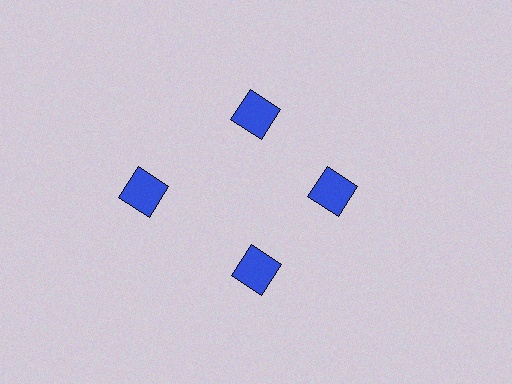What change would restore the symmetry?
The symmetry would be restored by moving it inward, back onto the ring so that all 4 squares sit at equal angles and equal distance from the center.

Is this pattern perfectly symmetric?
No. The 4 blue squares are arranged in a ring, but one element near the 9 o'clock position is pushed outward from the center, breaking the 4-fold rotational symmetry.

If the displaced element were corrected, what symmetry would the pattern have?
It would have 4-fold rotational symmetry — the pattern would map onto itself every 90 degrees.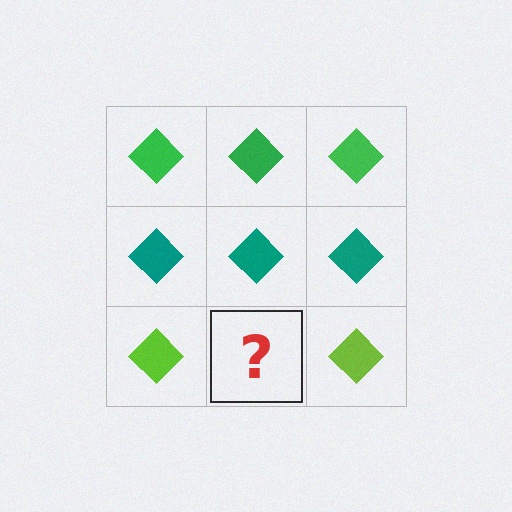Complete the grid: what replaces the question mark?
The question mark should be replaced with a lime diamond.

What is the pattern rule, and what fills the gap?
The rule is that each row has a consistent color. The gap should be filled with a lime diamond.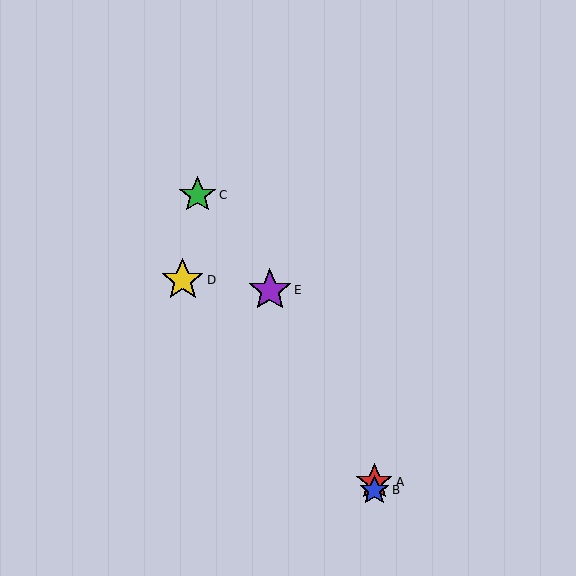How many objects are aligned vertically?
2 objects (A, B) are aligned vertically.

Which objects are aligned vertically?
Objects A, B are aligned vertically.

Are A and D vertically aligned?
No, A is at x≈374 and D is at x≈183.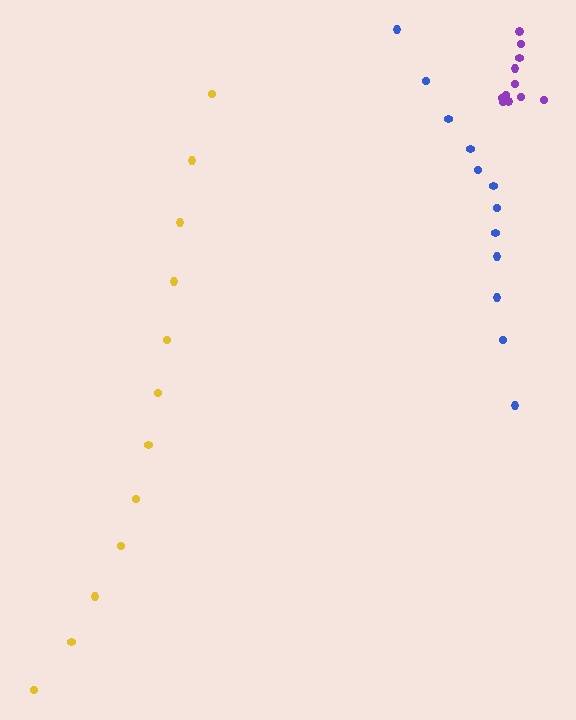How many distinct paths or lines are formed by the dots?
There are 3 distinct paths.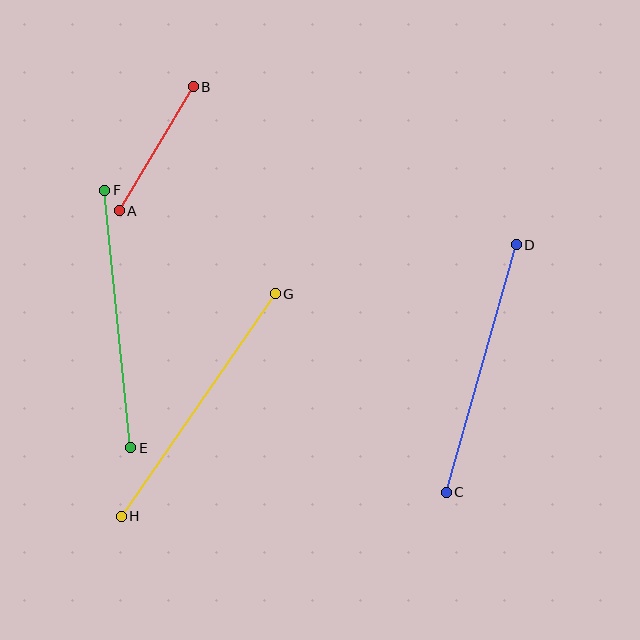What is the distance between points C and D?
The distance is approximately 257 pixels.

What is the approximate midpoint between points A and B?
The midpoint is at approximately (156, 149) pixels.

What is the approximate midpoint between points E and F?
The midpoint is at approximately (118, 319) pixels.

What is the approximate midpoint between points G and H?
The midpoint is at approximately (198, 405) pixels.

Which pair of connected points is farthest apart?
Points G and H are farthest apart.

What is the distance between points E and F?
The distance is approximately 259 pixels.